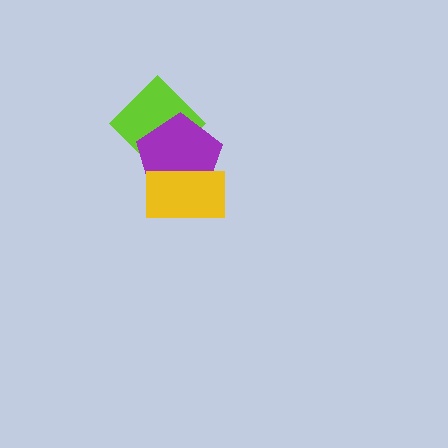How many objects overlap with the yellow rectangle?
2 objects overlap with the yellow rectangle.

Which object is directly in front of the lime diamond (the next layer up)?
The purple pentagon is directly in front of the lime diamond.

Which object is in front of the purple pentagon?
The yellow rectangle is in front of the purple pentagon.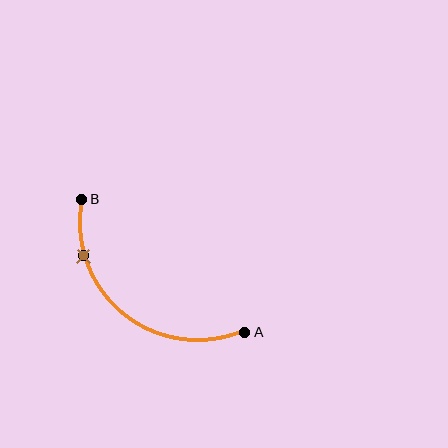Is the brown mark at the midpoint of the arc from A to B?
No. The brown mark lies on the arc but is closer to endpoint B. The arc midpoint would be at the point on the curve equidistant along the arc from both A and B.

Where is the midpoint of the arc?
The arc midpoint is the point on the curve farthest from the straight line joining A and B. It sits below and to the left of that line.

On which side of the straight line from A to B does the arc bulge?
The arc bulges below and to the left of the straight line connecting A and B.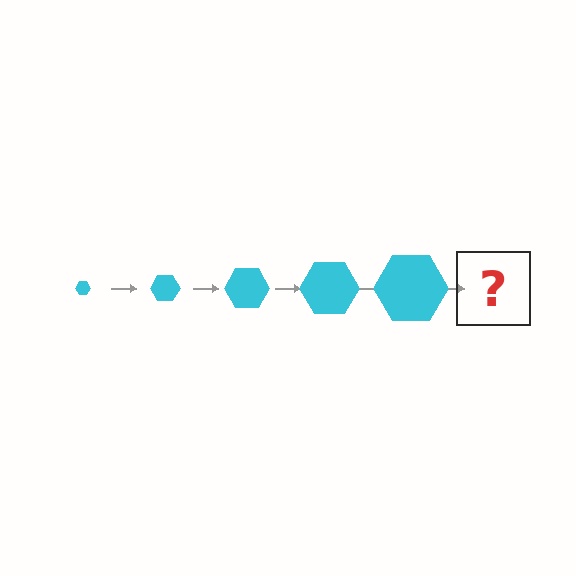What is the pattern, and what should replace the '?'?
The pattern is that the hexagon gets progressively larger each step. The '?' should be a cyan hexagon, larger than the previous one.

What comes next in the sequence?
The next element should be a cyan hexagon, larger than the previous one.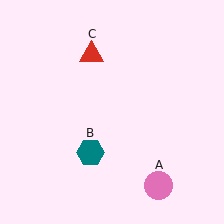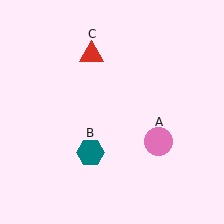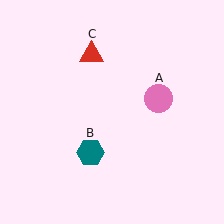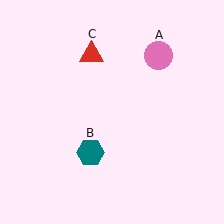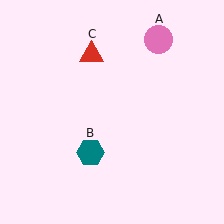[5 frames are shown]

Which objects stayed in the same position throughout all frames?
Teal hexagon (object B) and red triangle (object C) remained stationary.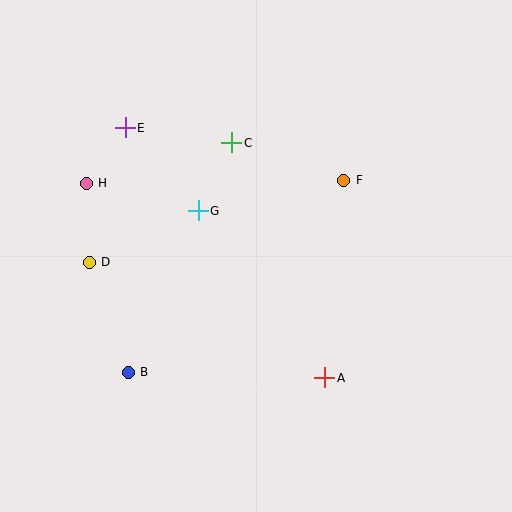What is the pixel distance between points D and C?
The distance between D and C is 186 pixels.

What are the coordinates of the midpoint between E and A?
The midpoint between E and A is at (225, 253).